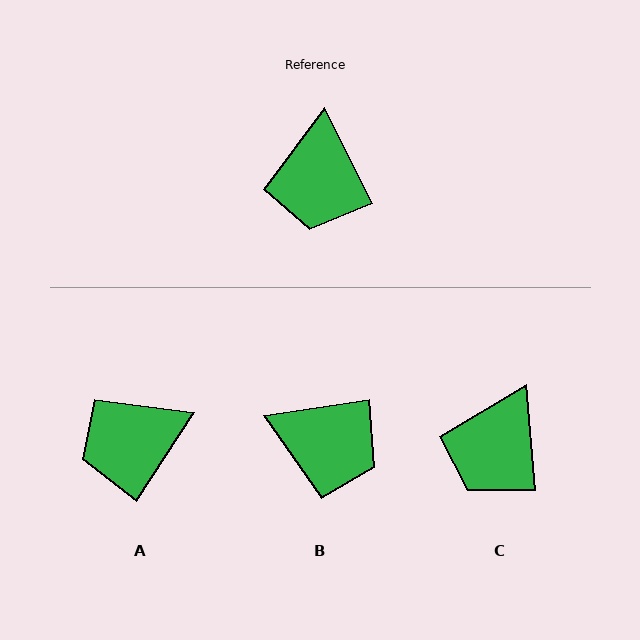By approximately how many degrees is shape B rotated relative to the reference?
Approximately 72 degrees counter-clockwise.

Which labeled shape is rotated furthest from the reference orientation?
B, about 72 degrees away.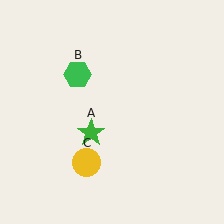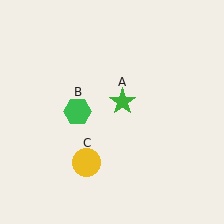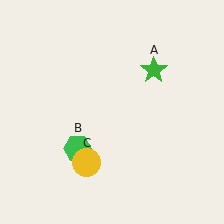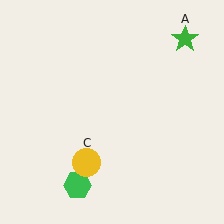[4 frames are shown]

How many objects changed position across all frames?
2 objects changed position: green star (object A), green hexagon (object B).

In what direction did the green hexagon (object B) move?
The green hexagon (object B) moved down.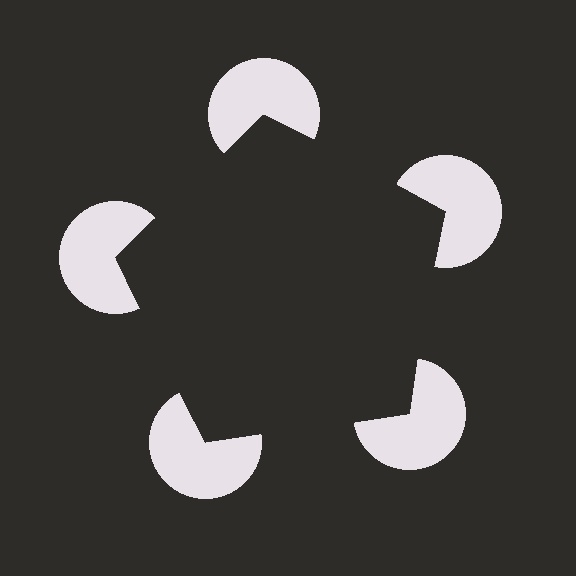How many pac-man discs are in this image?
There are 5 — one at each vertex of the illusory pentagon.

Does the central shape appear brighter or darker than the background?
It typically appears slightly darker than the background, even though no actual brightness change is drawn.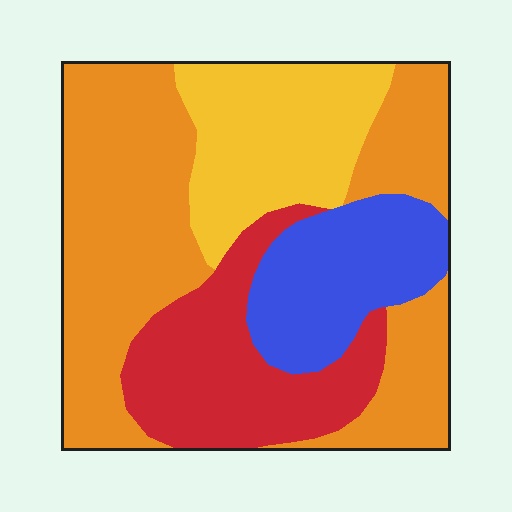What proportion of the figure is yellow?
Yellow takes up about one fifth (1/5) of the figure.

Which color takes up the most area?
Orange, at roughly 45%.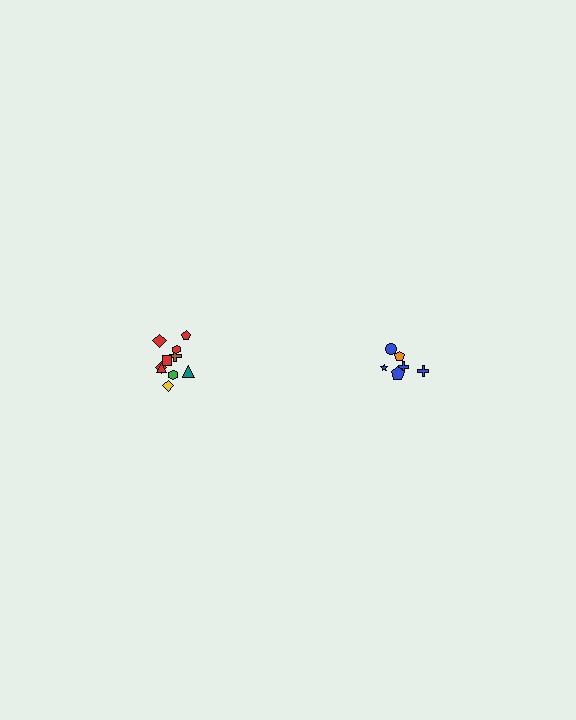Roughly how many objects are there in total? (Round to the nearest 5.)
Roughly 15 objects in total.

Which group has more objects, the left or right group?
The left group.